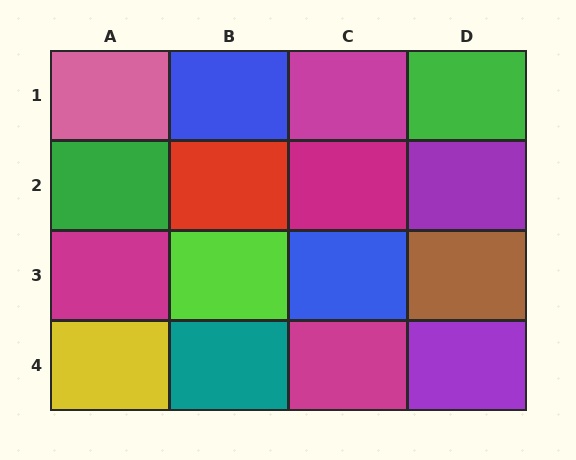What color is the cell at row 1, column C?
Magenta.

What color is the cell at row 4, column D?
Purple.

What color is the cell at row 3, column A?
Magenta.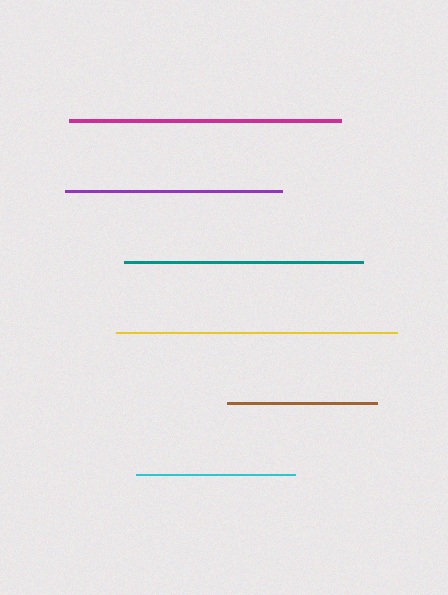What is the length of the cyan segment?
The cyan segment is approximately 160 pixels long.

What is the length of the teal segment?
The teal segment is approximately 239 pixels long.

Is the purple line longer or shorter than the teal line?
The teal line is longer than the purple line.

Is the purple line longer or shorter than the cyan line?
The purple line is longer than the cyan line.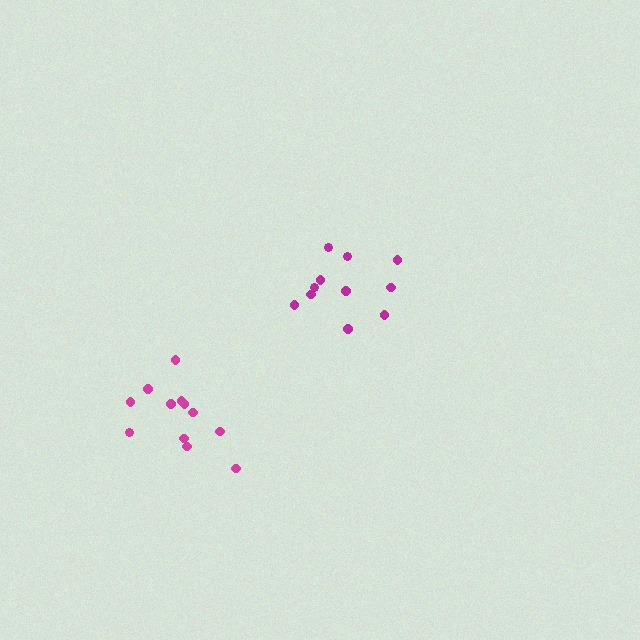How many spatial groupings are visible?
There are 2 spatial groupings.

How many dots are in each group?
Group 1: 11 dots, Group 2: 12 dots (23 total).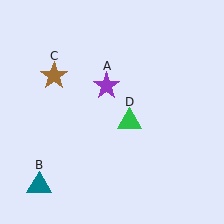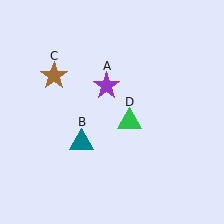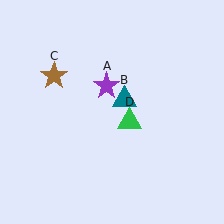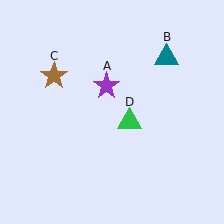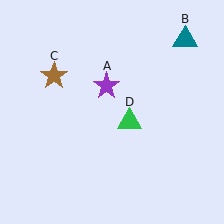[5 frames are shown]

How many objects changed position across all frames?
1 object changed position: teal triangle (object B).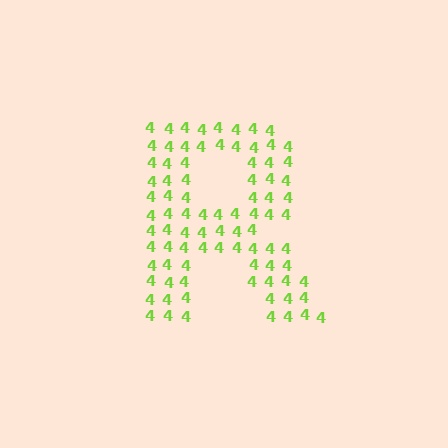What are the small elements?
The small elements are digit 4's.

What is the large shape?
The large shape is the letter R.